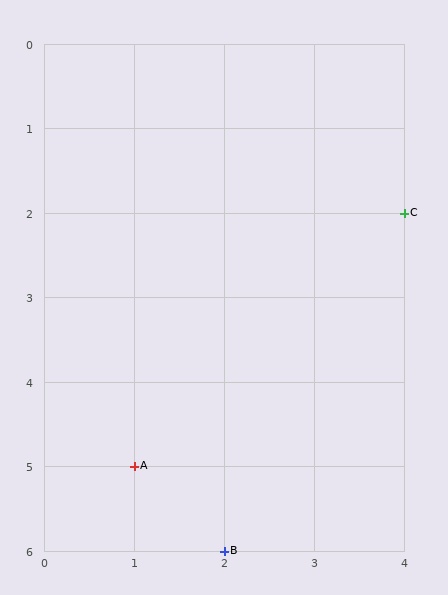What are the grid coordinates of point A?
Point A is at grid coordinates (1, 5).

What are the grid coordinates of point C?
Point C is at grid coordinates (4, 2).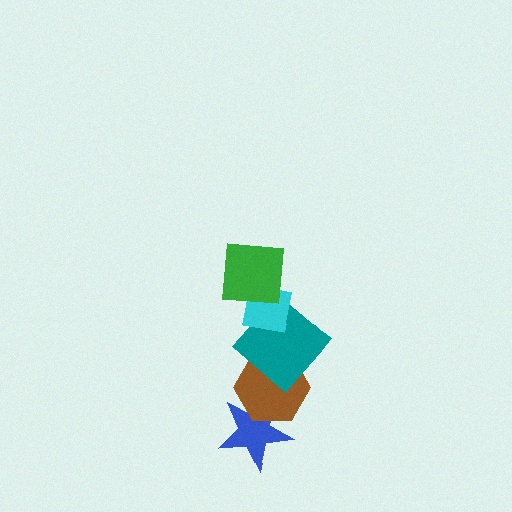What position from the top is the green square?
The green square is 1st from the top.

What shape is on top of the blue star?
The brown hexagon is on top of the blue star.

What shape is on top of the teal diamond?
The cyan square is on top of the teal diamond.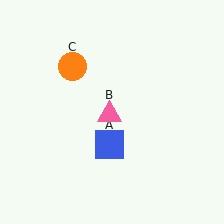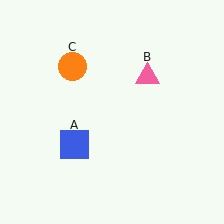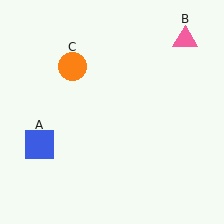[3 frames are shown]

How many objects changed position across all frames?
2 objects changed position: blue square (object A), pink triangle (object B).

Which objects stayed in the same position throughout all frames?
Orange circle (object C) remained stationary.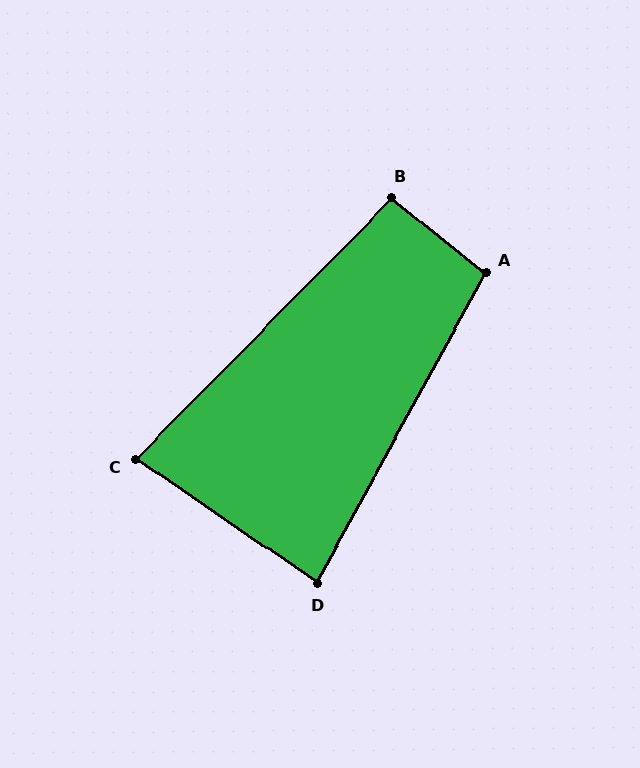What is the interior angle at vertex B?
Approximately 96 degrees (obtuse).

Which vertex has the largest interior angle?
A, at approximately 100 degrees.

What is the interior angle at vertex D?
Approximately 84 degrees (acute).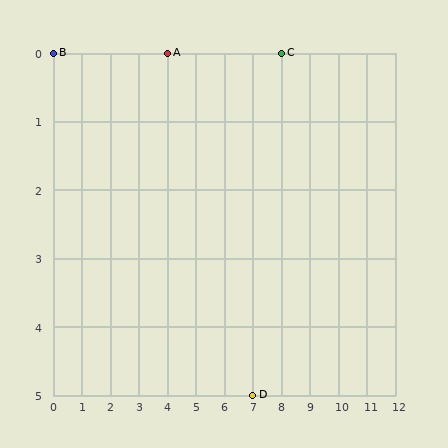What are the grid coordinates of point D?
Point D is at grid coordinates (7, 5).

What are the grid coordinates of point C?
Point C is at grid coordinates (8, 0).